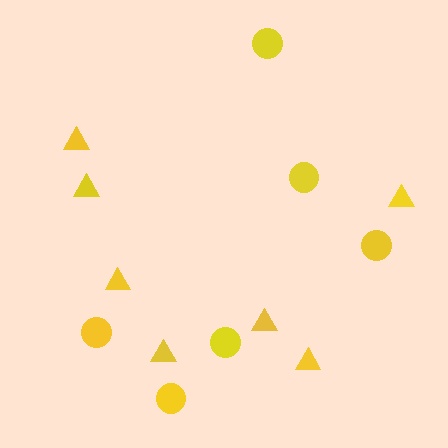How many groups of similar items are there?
There are 2 groups: one group of triangles (7) and one group of circles (6).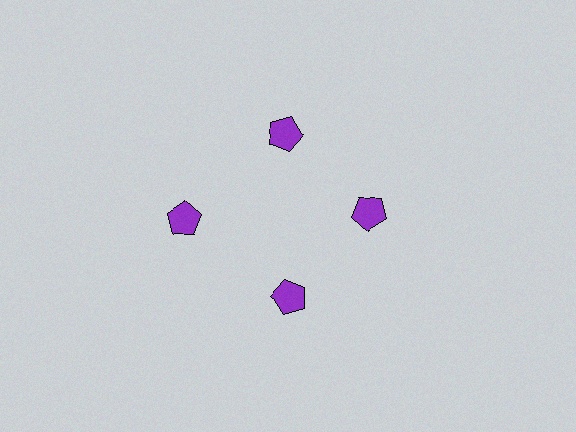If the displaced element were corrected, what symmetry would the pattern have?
It would have 4-fold rotational symmetry — the pattern would map onto itself every 90 degrees.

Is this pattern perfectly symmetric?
No. The 4 purple pentagons are arranged in a ring, but one element near the 9 o'clock position is pushed outward from the center, breaking the 4-fold rotational symmetry.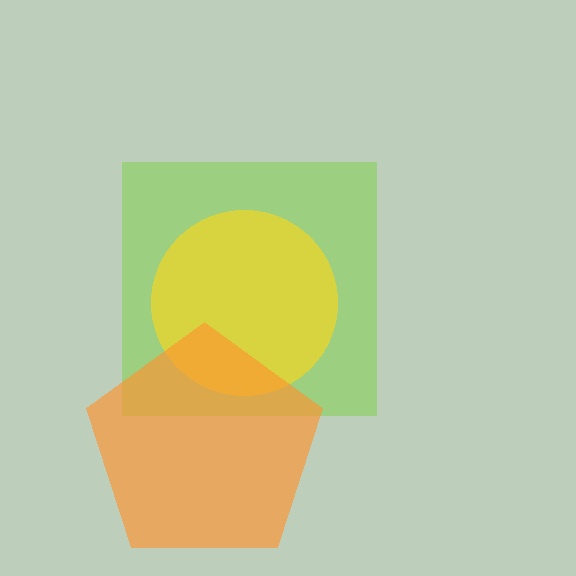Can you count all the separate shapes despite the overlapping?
Yes, there are 3 separate shapes.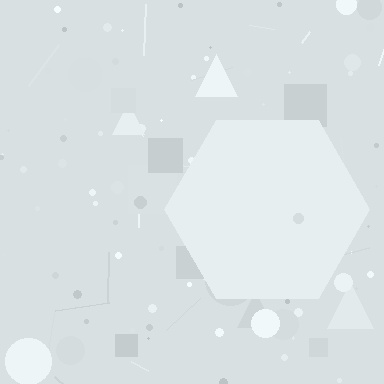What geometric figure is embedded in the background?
A hexagon is embedded in the background.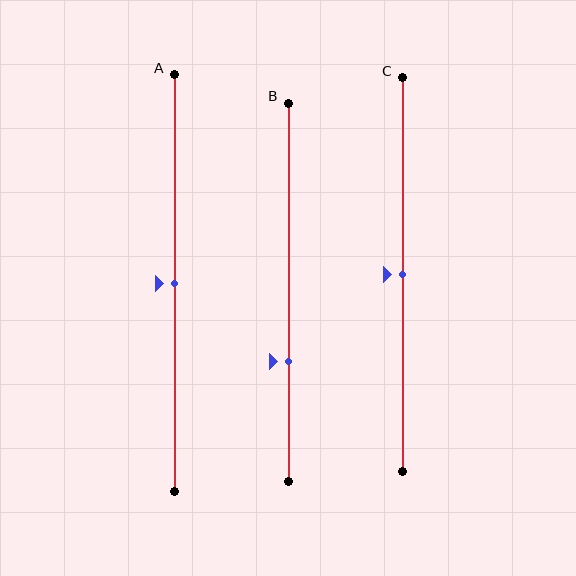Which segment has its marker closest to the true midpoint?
Segment A has its marker closest to the true midpoint.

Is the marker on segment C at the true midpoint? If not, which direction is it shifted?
Yes, the marker on segment C is at the true midpoint.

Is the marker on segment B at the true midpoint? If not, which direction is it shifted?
No, the marker on segment B is shifted downward by about 18% of the segment length.